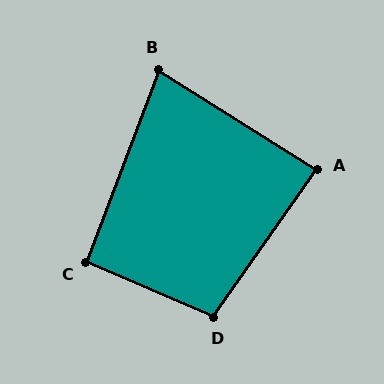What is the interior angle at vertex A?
Approximately 87 degrees (approximately right).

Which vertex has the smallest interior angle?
B, at approximately 78 degrees.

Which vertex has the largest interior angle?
D, at approximately 102 degrees.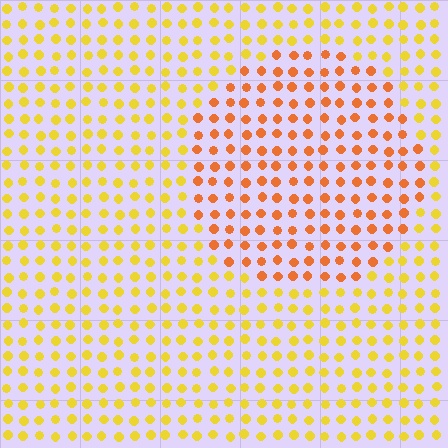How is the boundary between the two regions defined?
The boundary is defined purely by a slight shift in hue (about 33 degrees). Spacing, size, and orientation are identical on both sides.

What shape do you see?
I see a circle.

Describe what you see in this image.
The image is filled with small yellow elements in a uniform arrangement. A circle-shaped region is visible where the elements are tinted to a slightly different hue, forming a subtle color boundary.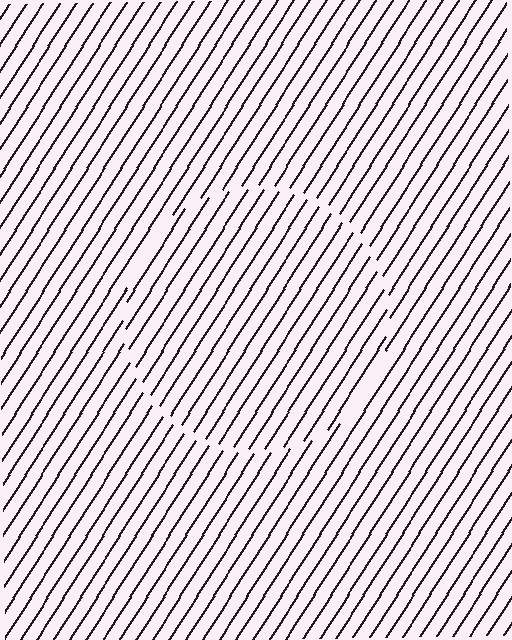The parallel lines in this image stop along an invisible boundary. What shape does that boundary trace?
An illusory circle. The interior of the shape contains the same grating, shifted by half a period — the contour is defined by the phase discontinuity where line-ends from the inner and outer gratings abut.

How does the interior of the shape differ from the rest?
The interior of the shape contains the same grating, shifted by half a period — the contour is defined by the phase discontinuity where line-ends from the inner and outer gratings abut.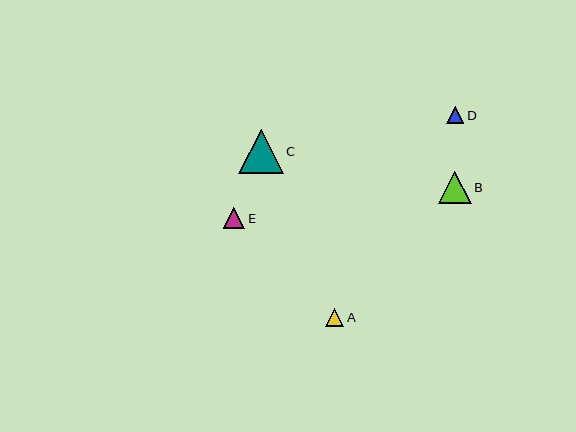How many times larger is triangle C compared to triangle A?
Triangle C is approximately 2.5 times the size of triangle A.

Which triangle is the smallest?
Triangle D is the smallest with a size of approximately 17 pixels.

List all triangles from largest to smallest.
From largest to smallest: C, B, E, A, D.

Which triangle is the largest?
Triangle C is the largest with a size of approximately 44 pixels.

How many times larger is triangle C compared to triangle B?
Triangle C is approximately 1.4 times the size of triangle B.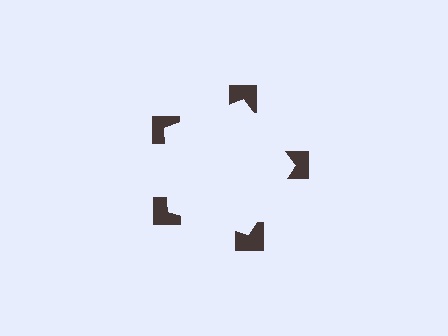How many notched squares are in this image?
There are 5 — one at each vertex of the illusory pentagon.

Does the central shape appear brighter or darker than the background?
It typically appears slightly brighter than the background, even though no actual brightness change is drawn.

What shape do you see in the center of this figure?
An illusory pentagon — its edges are inferred from the aligned wedge cuts in the notched squares, not physically drawn.